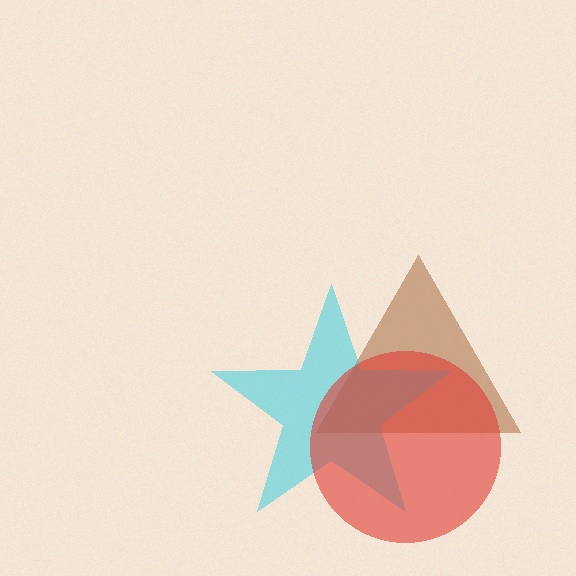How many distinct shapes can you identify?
There are 3 distinct shapes: a brown triangle, a cyan star, a red circle.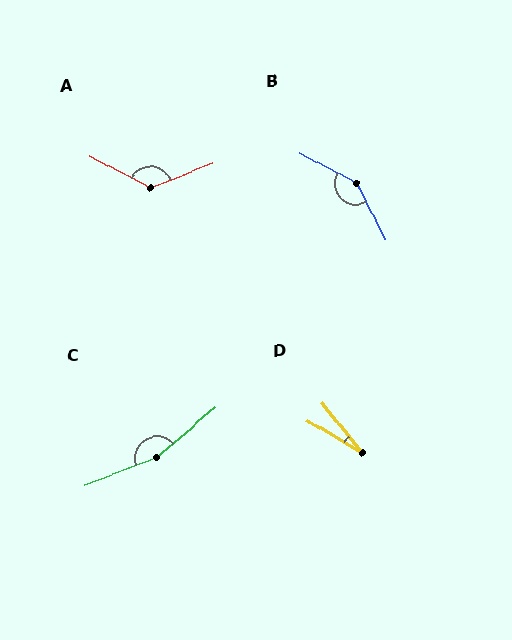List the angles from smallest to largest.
D (20°), A (131°), B (144°), C (161°).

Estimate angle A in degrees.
Approximately 131 degrees.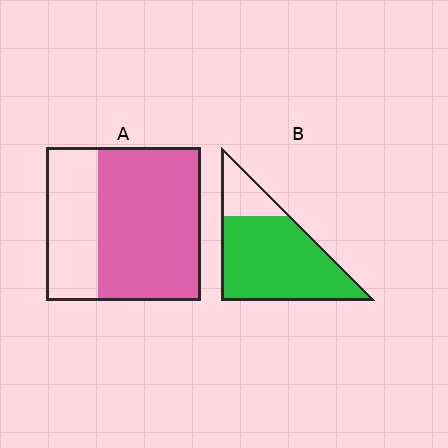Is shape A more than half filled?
Yes.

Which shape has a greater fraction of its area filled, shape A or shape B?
Shape B.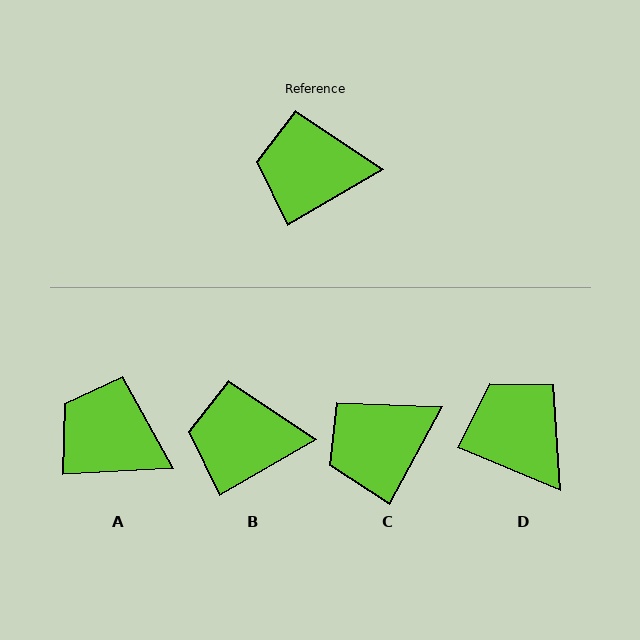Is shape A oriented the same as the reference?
No, it is off by about 27 degrees.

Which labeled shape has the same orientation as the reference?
B.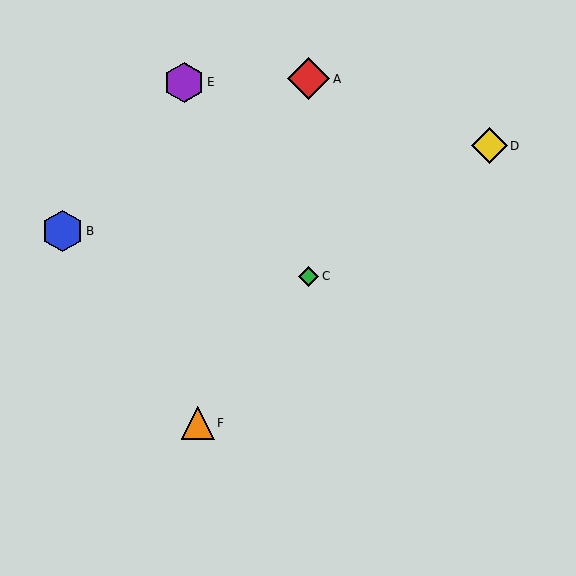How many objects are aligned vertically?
2 objects (A, C) are aligned vertically.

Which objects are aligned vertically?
Objects A, C are aligned vertically.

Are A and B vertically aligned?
No, A is at x≈309 and B is at x≈62.